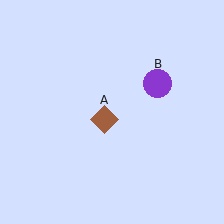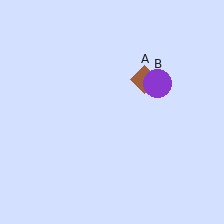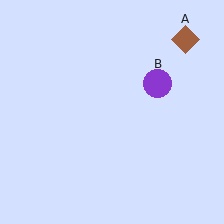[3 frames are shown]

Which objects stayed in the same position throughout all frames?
Purple circle (object B) remained stationary.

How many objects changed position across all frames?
1 object changed position: brown diamond (object A).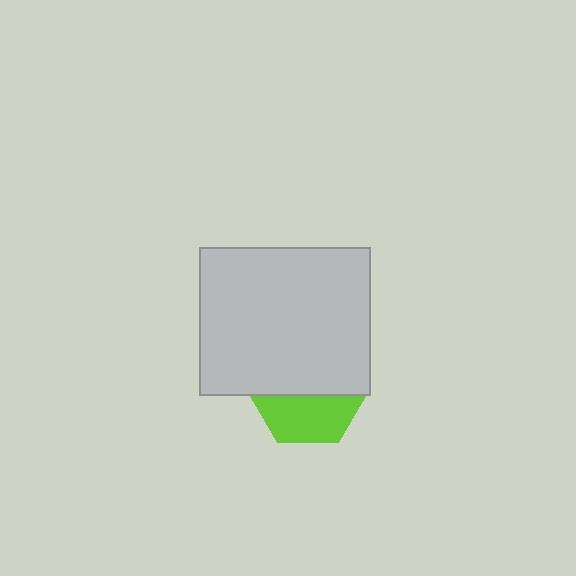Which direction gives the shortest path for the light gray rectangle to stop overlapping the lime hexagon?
Moving up gives the shortest separation.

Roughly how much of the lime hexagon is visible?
A small part of it is visible (roughly 43%).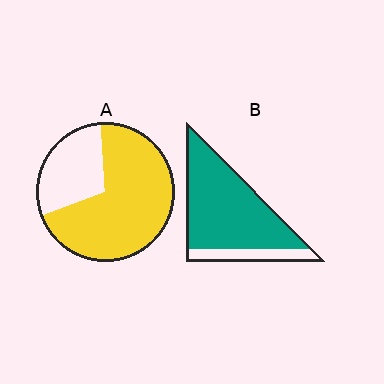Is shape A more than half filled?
Yes.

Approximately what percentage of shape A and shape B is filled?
A is approximately 70% and B is approximately 80%.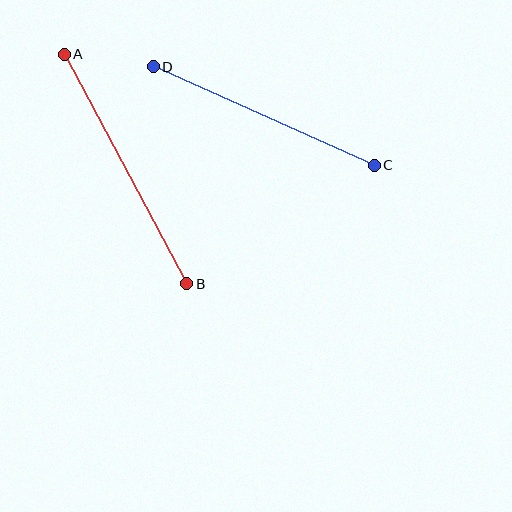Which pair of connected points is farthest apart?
Points A and B are farthest apart.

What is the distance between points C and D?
The distance is approximately 242 pixels.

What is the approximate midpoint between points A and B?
The midpoint is at approximately (125, 169) pixels.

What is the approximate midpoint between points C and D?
The midpoint is at approximately (264, 116) pixels.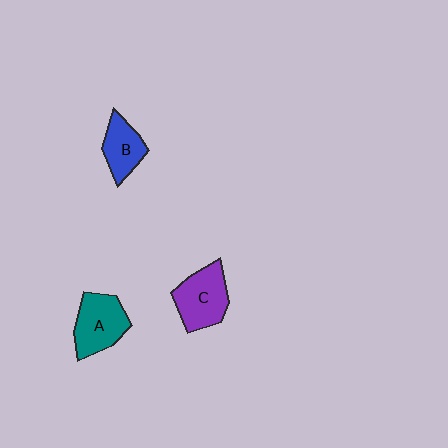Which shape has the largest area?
Shape C (purple).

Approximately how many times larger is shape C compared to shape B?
Approximately 1.4 times.